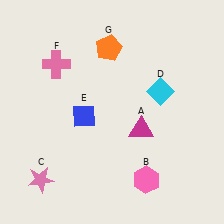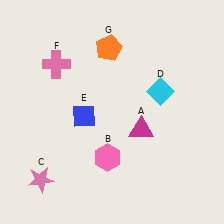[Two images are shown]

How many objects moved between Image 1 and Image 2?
1 object moved between the two images.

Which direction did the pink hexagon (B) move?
The pink hexagon (B) moved left.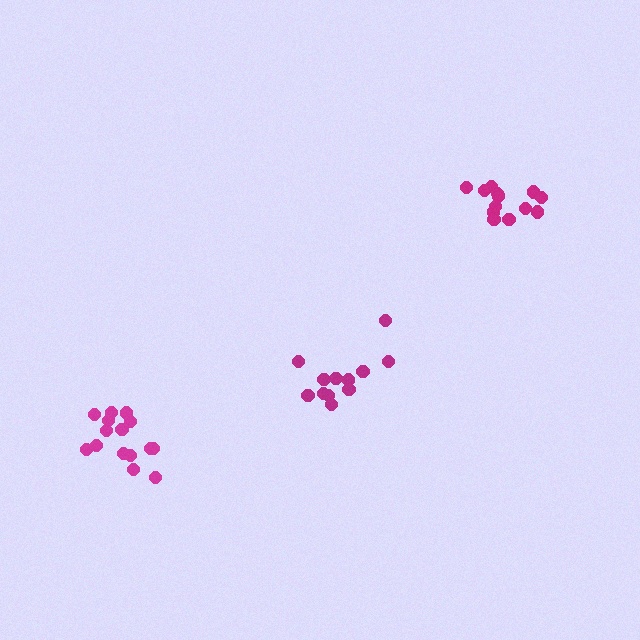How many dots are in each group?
Group 1: 12 dots, Group 2: 13 dots, Group 3: 15 dots (40 total).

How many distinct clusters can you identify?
There are 3 distinct clusters.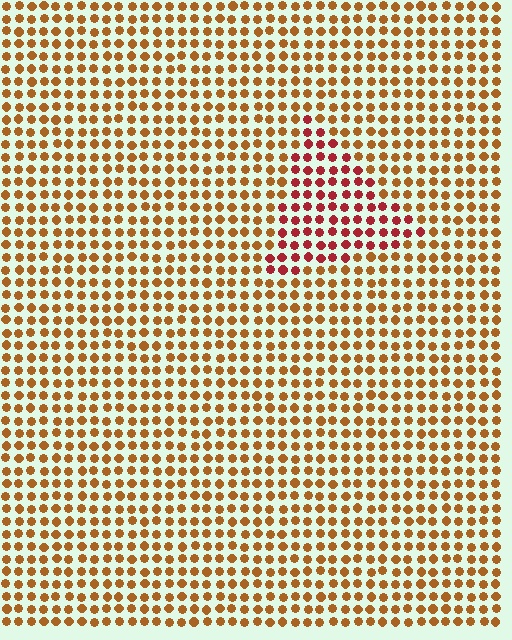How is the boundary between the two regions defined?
The boundary is defined purely by a slight shift in hue (about 35 degrees). Spacing, size, and orientation are identical on both sides.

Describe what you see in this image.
The image is filled with small brown elements in a uniform arrangement. A triangle-shaped region is visible where the elements are tinted to a slightly different hue, forming a subtle color boundary.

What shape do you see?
I see a triangle.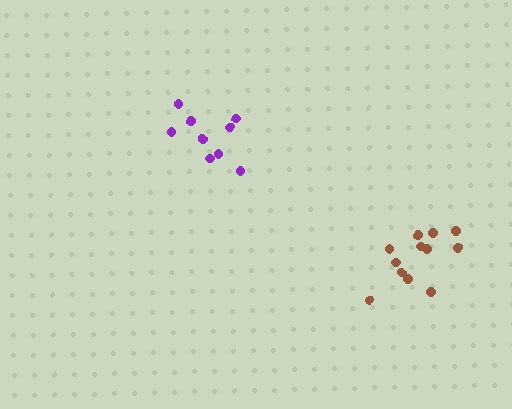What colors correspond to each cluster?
The clusters are colored: brown, purple.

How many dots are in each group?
Group 1: 12 dots, Group 2: 9 dots (21 total).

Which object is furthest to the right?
The brown cluster is rightmost.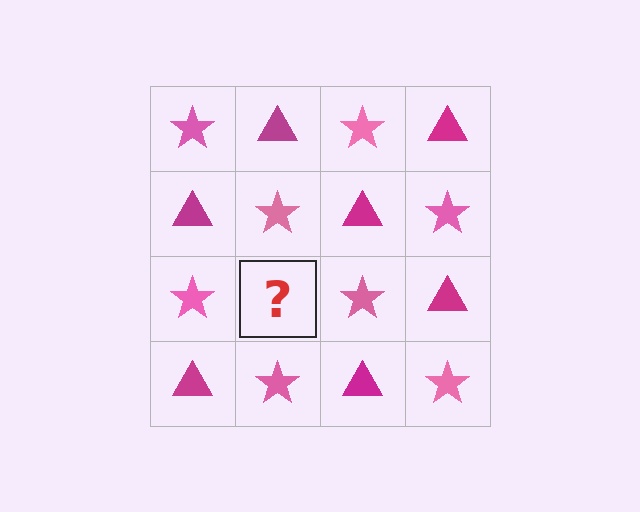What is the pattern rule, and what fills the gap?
The rule is that it alternates pink star and magenta triangle in a checkerboard pattern. The gap should be filled with a magenta triangle.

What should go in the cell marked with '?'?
The missing cell should contain a magenta triangle.